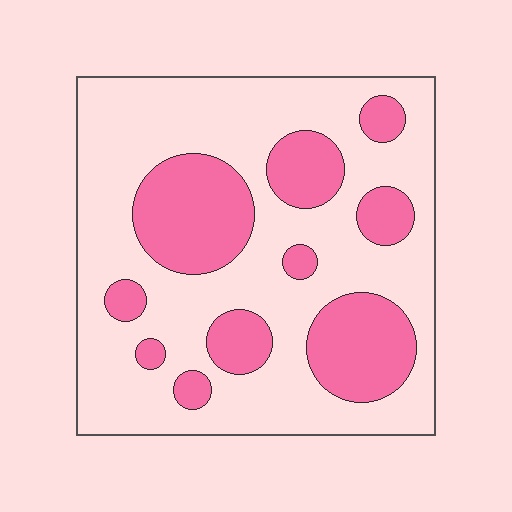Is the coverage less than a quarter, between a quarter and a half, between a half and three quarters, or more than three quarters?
Between a quarter and a half.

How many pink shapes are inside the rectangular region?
10.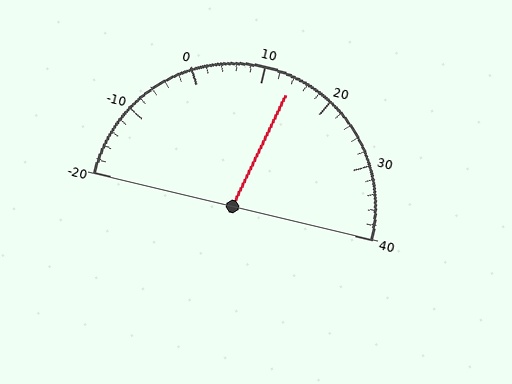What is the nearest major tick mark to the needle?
The nearest major tick mark is 10.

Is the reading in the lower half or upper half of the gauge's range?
The reading is in the upper half of the range (-20 to 40).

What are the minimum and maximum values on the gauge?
The gauge ranges from -20 to 40.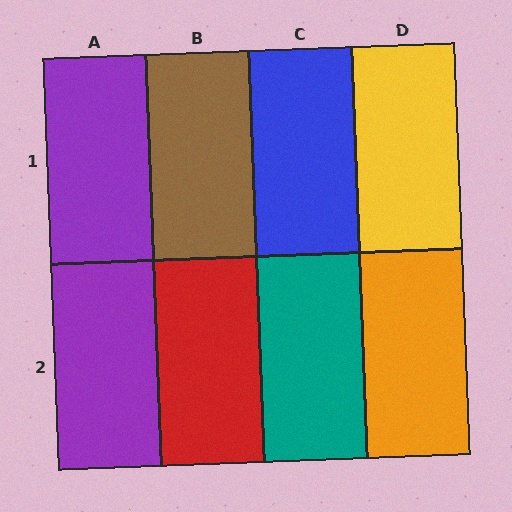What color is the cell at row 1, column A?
Purple.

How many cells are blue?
1 cell is blue.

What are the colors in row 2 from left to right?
Purple, red, teal, orange.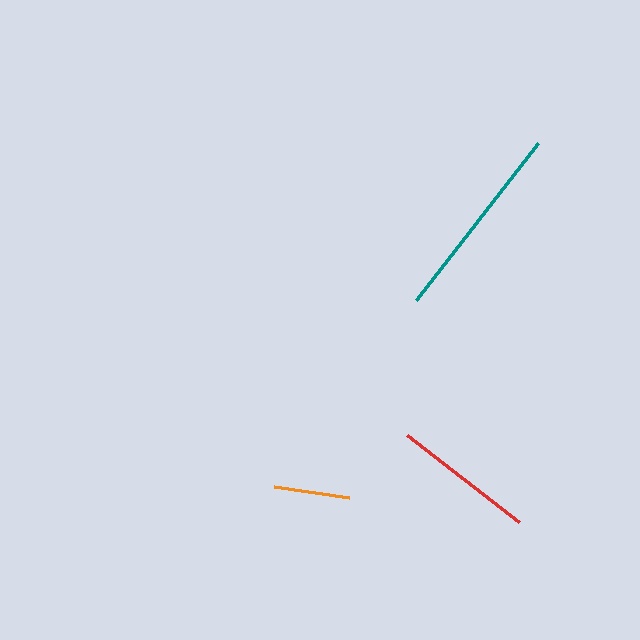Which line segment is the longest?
The teal line is the longest at approximately 199 pixels.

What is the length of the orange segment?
The orange segment is approximately 76 pixels long.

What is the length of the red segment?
The red segment is approximately 141 pixels long.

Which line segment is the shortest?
The orange line is the shortest at approximately 76 pixels.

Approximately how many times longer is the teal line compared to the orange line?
The teal line is approximately 2.6 times the length of the orange line.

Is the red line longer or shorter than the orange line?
The red line is longer than the orange line.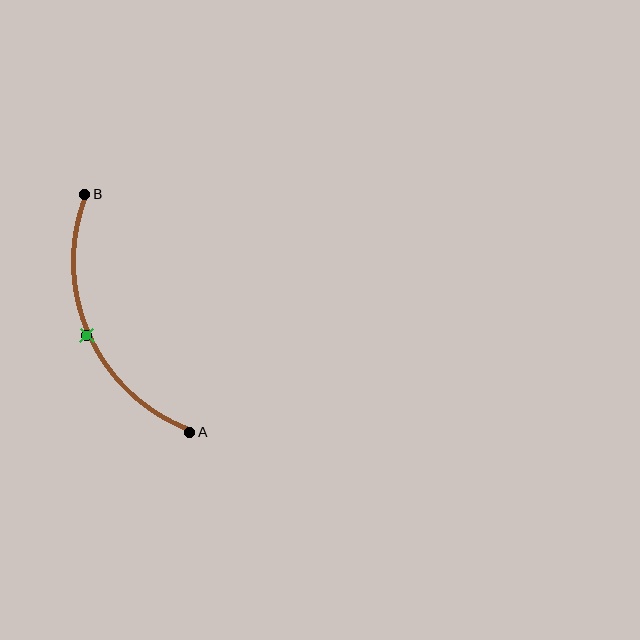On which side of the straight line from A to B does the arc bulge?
The arc bulges to the left of the straight line connecting A and B.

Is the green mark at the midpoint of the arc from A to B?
Yes. The green mark lies on the arc at equal arc-length from both A and B — it is the arc midpoint.